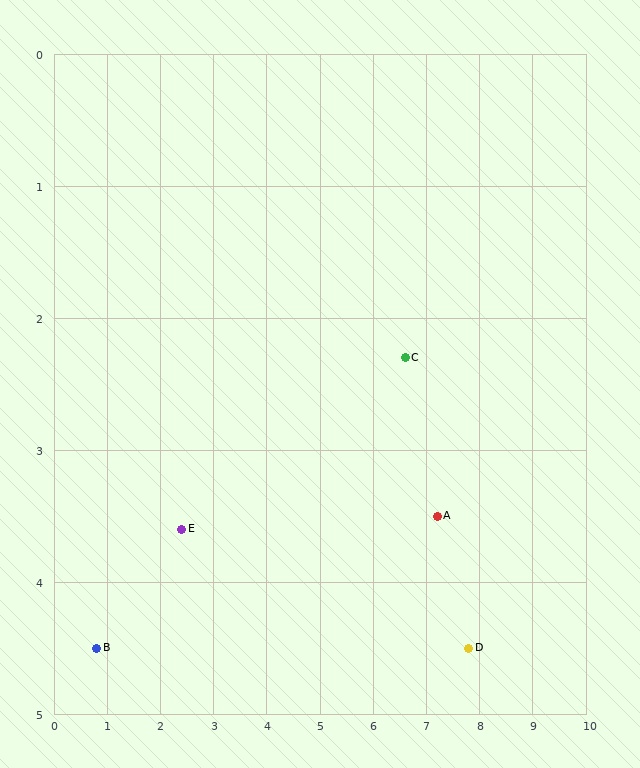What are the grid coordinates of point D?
Point D is at approximately (7.8, 4.5).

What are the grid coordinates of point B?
Point B is at approximately (0.8, 4.5).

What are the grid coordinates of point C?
Point C is at approximately (6.6, 2.3).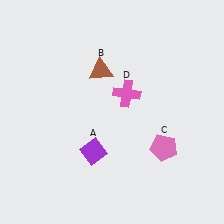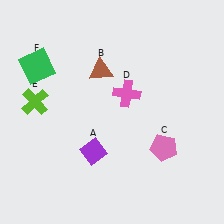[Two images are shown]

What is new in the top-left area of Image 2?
A lime cross (E) was added in the top-left area of Image 2.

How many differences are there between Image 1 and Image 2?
There are 2 differences between the two images.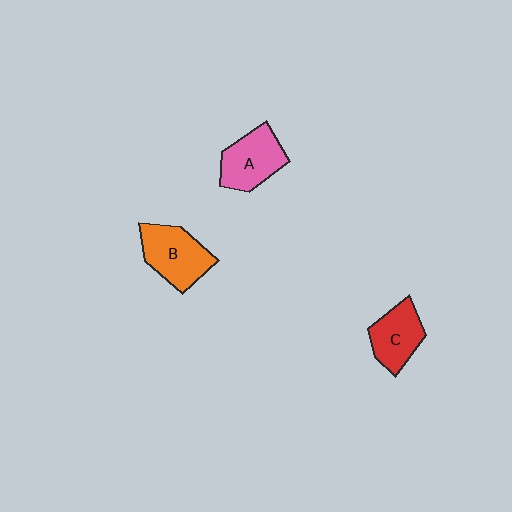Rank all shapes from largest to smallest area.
From largest to smallest: B (orange), A (pink), C (red).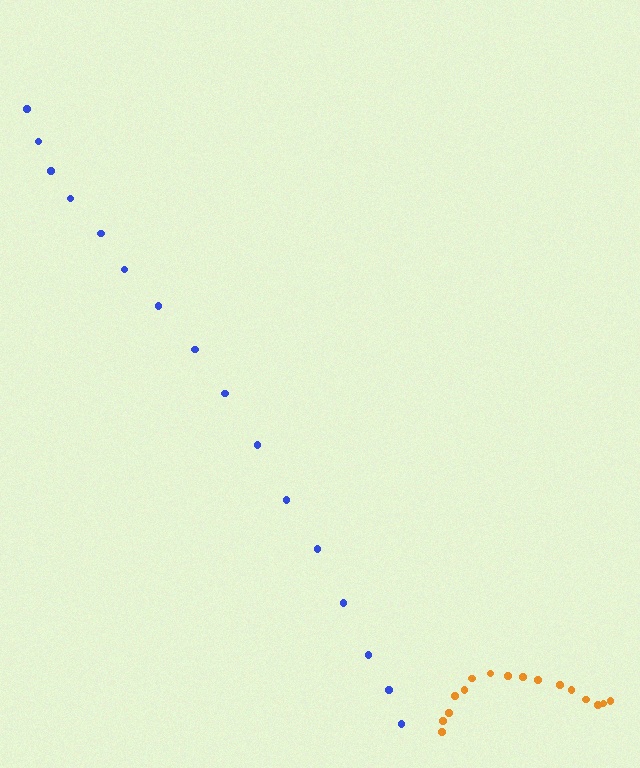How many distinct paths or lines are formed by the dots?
There are 2 distinct paths.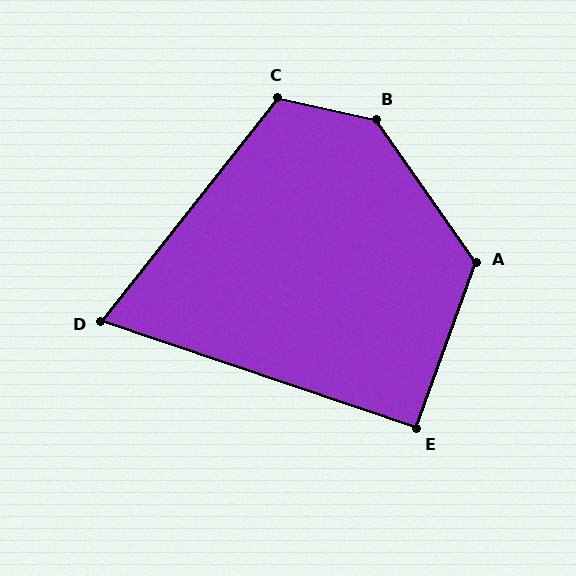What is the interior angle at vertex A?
Approximately 125 degrees (obtuse).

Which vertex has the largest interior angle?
B, at approximately 137 degrees.